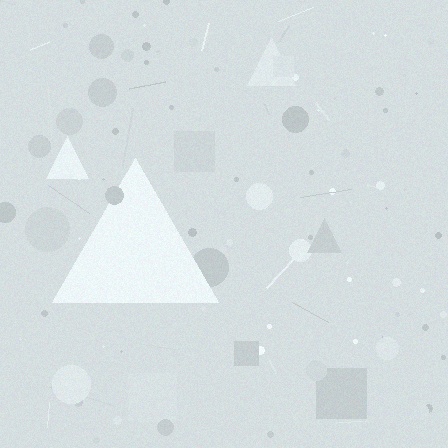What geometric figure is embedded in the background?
A triangle is embedded in the background.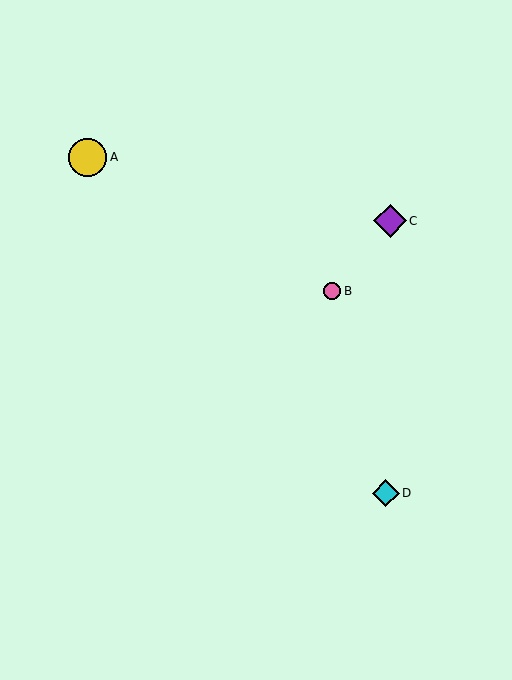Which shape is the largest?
The yellow circle (labeled A) is the largest.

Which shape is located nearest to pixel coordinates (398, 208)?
The purple diamond (labeled C) at (390, 221) is nearest to that location.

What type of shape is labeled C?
Shape C is a purple diamond.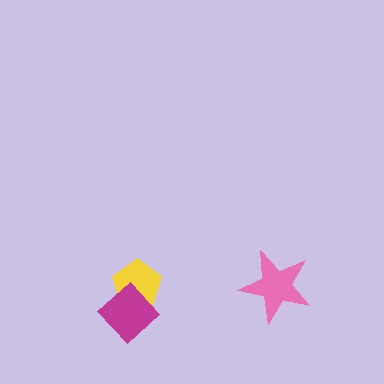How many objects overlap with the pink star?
0 objects overlap with the pink star.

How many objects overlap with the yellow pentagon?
1 object overlaps with the yellow pentagon.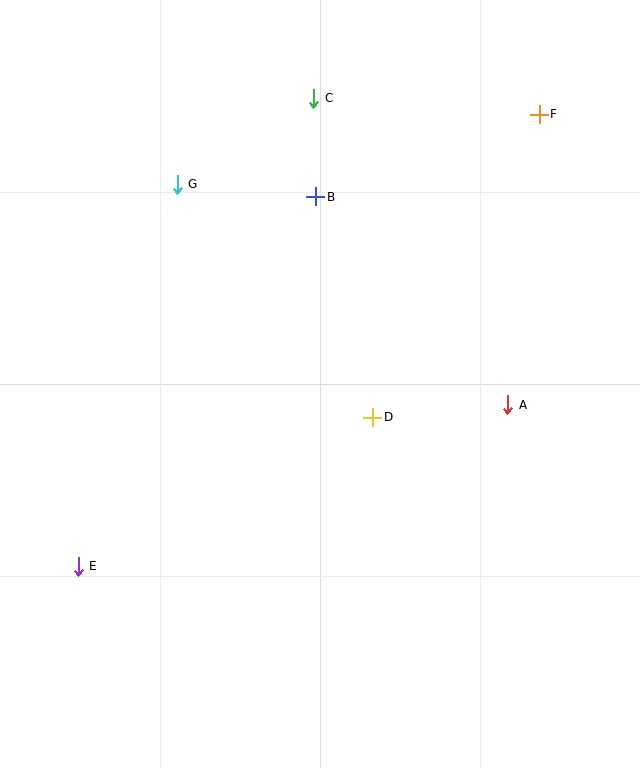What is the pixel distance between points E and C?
The distance between E and C is 524 pixels.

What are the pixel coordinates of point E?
Point E is at (78, 566).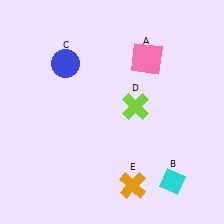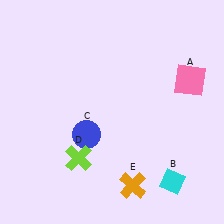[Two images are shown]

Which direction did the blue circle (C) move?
The blue circle (C) moved down.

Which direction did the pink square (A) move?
The pink square (A) moved right.